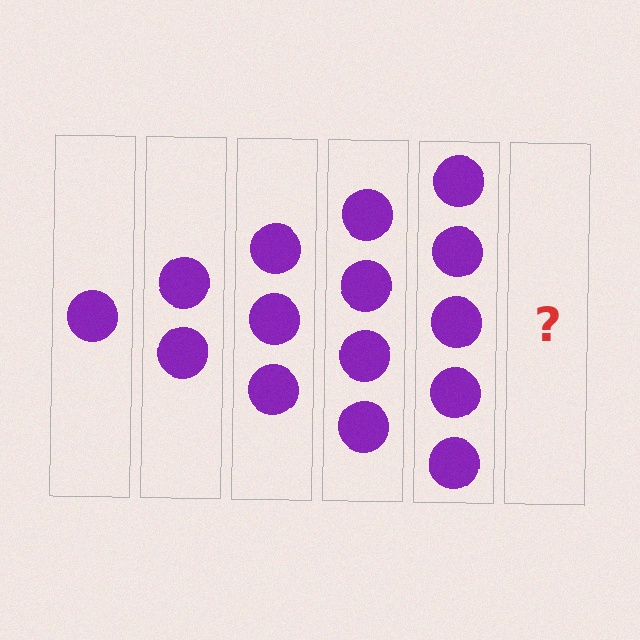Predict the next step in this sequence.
The next step is 6 circles.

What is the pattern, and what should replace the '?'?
The pattern is that each step adds one more circle. The '?' should be 6 circles.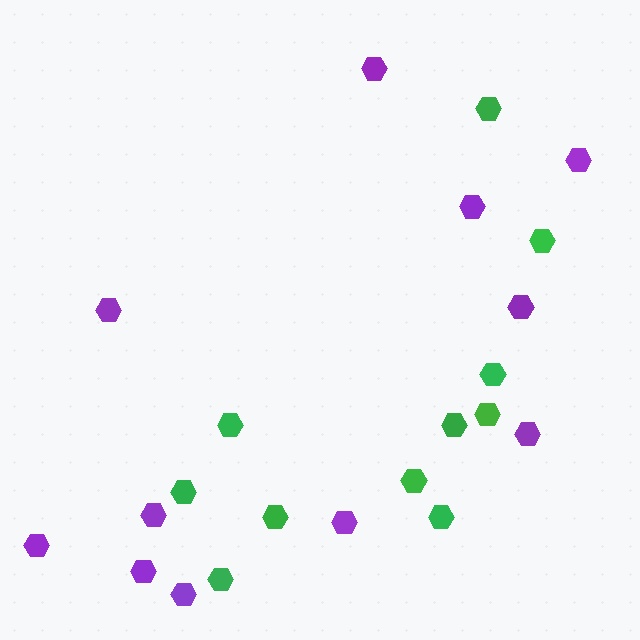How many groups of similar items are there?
There are 2 groups: one group of green hexagons (11) and one group of purple hexagons (11).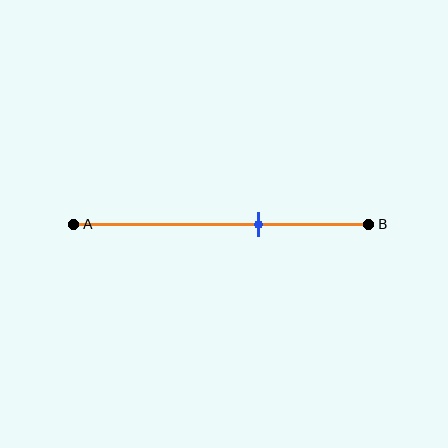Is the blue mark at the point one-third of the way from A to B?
No, the mark is at about 60% from A, not at the 33% one-third point.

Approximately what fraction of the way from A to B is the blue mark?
The blue mark is approximately 60% of the way from A to B.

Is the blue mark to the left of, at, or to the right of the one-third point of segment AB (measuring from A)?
The blue mark is to the right of the one-third point of segment AB.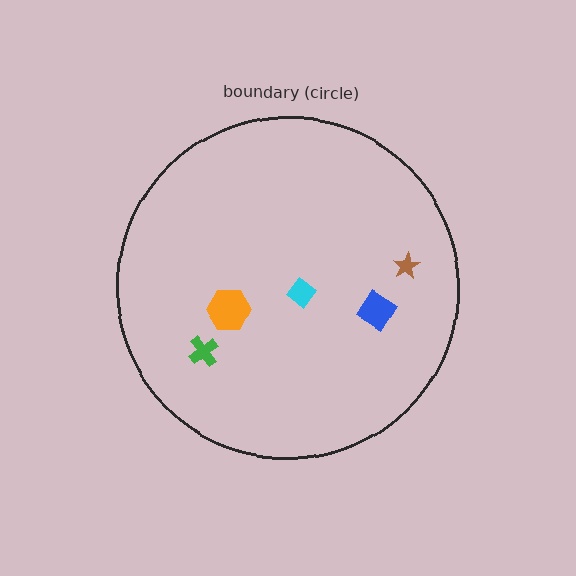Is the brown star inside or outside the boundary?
Inside.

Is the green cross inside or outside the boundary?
Inside.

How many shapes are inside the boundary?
5 inside, 0 outside.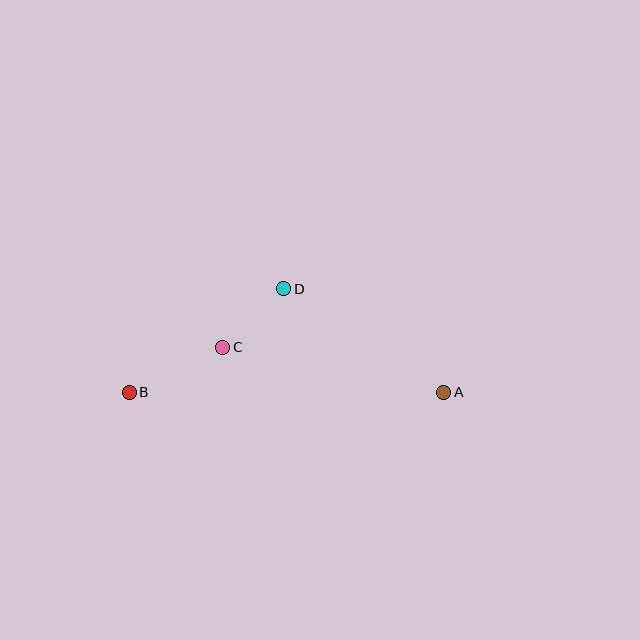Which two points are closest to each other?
Points C and D are closest to each other.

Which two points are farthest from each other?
Points A and B are farthest from each other.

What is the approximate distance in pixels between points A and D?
The distance between A and D is approximately 191 pixels.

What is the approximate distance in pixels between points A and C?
The distance between A and C is approximately 225 pixels.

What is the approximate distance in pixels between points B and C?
The distance between B and C is approximately 104 pixels.